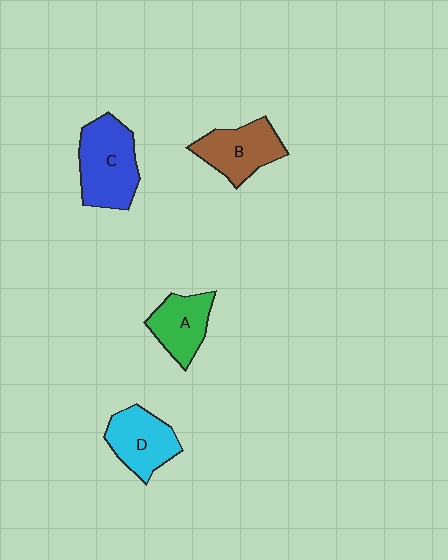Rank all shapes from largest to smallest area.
From largest to smallest: C (blue), B (brown), D (cyan), A (green).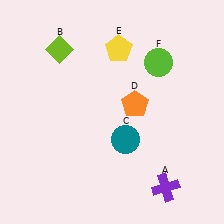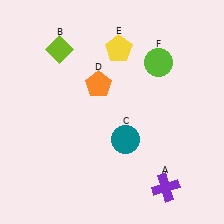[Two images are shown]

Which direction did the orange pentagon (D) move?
The orange pentagon (D) moved left.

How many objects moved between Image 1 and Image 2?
1 object moved between the two images.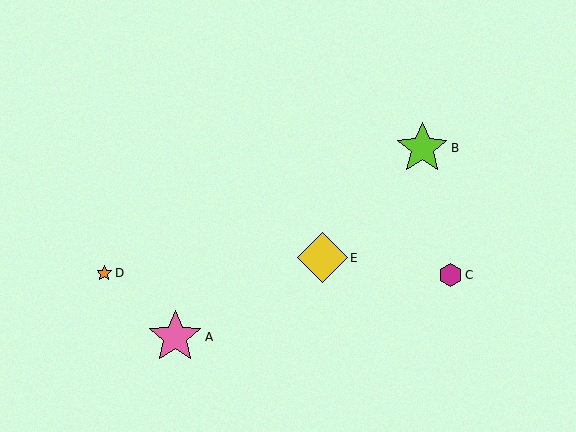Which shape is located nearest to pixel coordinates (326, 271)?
The yellow diamond (labeled E) at (322, 258) is nearest to that location.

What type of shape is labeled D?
Shape D is an orange star.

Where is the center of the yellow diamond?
The center of the yellow diamond is at (322, 258).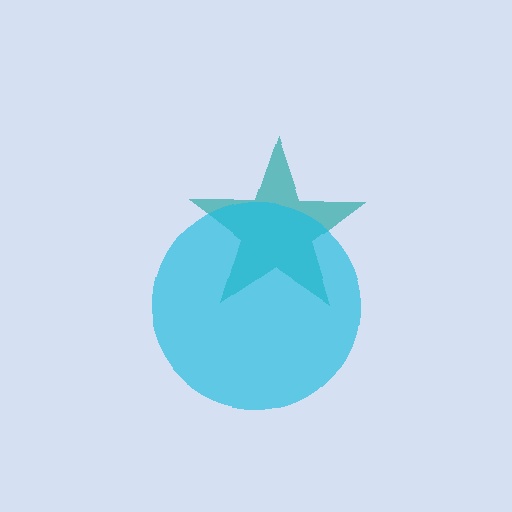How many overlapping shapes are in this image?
There are 2 overlapping shapes in the image.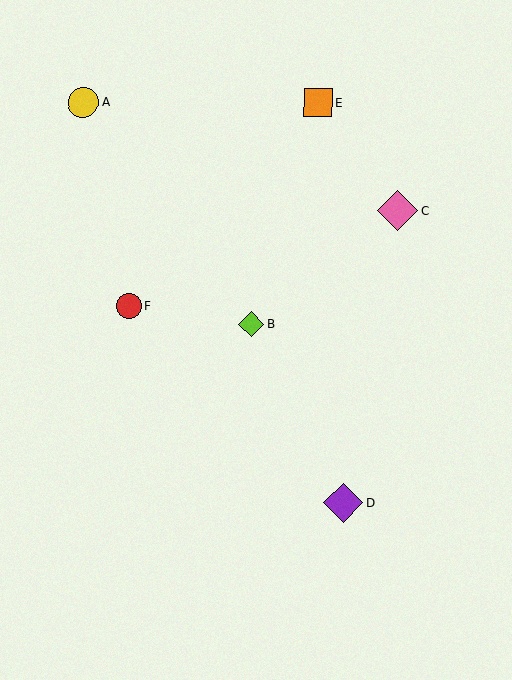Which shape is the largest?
The pink diamond (labeled C) is the largest.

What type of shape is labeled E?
Shape E is an orange square.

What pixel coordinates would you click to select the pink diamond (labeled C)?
Click at (398, 211) to select the pink diamond C.